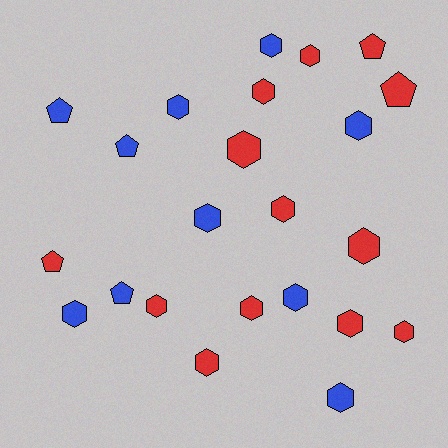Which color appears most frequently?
Red, with 13 objects.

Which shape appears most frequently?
Hexagon, with 17 objects.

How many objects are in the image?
There are 23 objects.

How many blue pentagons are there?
There are 3 blue pentagons.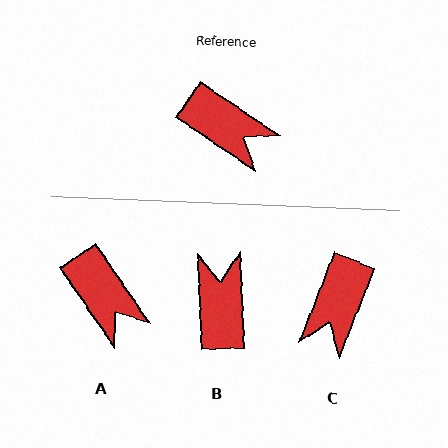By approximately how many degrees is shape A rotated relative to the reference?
Approximately 22 degrees clockwise.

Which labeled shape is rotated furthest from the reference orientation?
B, about 126 degrees away.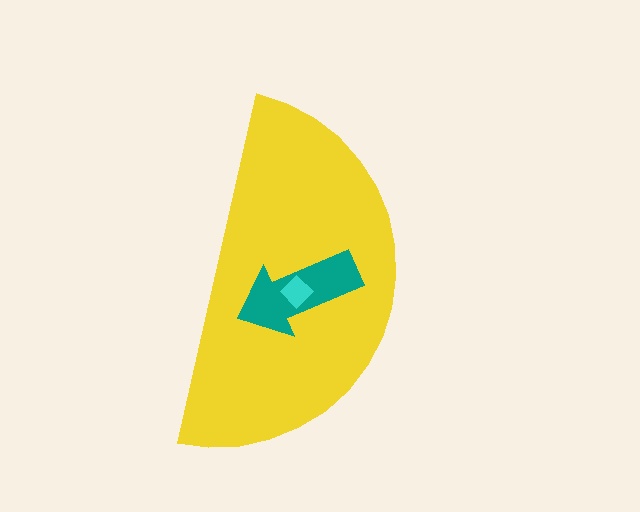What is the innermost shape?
The cyan diamond.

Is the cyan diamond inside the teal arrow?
Yes.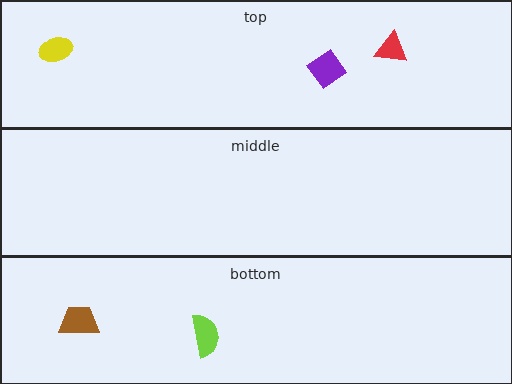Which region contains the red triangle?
The top region.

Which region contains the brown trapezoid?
The bottom region.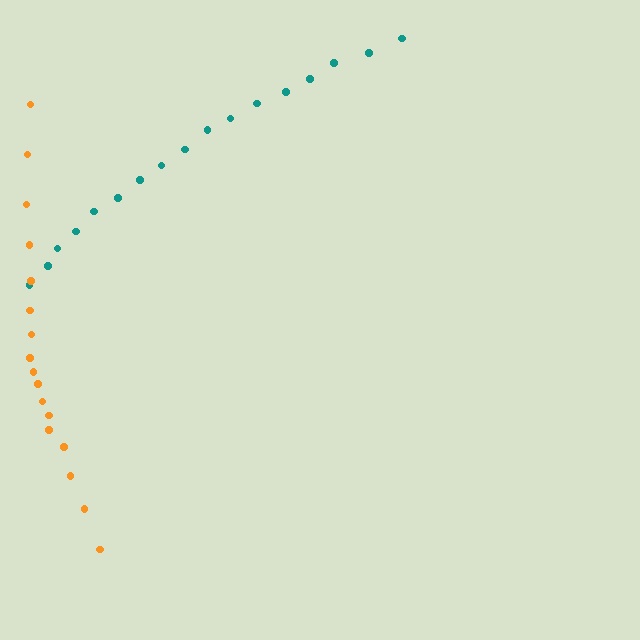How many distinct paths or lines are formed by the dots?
There are 2 distinct paths.